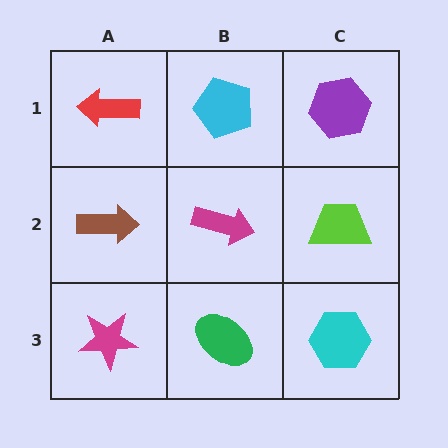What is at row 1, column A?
A red arrow.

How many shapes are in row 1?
3 shapes.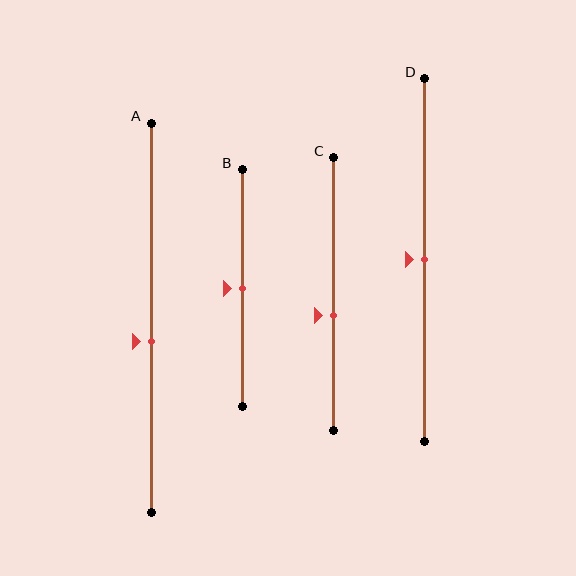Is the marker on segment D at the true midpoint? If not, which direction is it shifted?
Yes, the marker on segment D is at the true midpoint.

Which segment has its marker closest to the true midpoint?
Segment B has its marker closest to the true midpoint.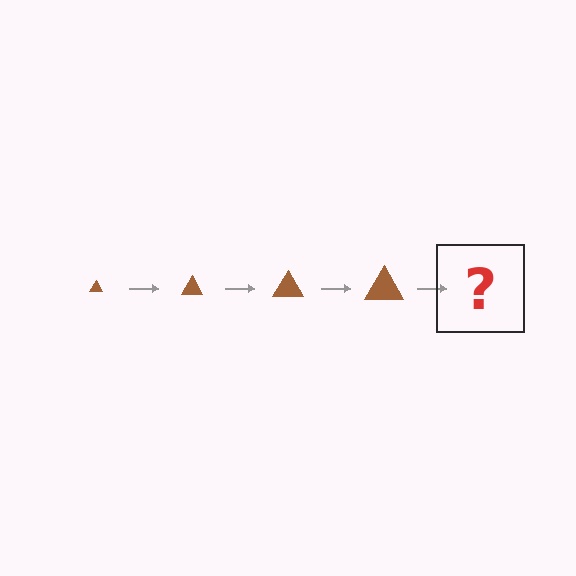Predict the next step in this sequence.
The next step is a brown triangle, larger than the previous one.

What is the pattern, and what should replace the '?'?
The pattern is that the triangle gets progressively larger each step. The '?' should be a brown triangle, larger than the previous one.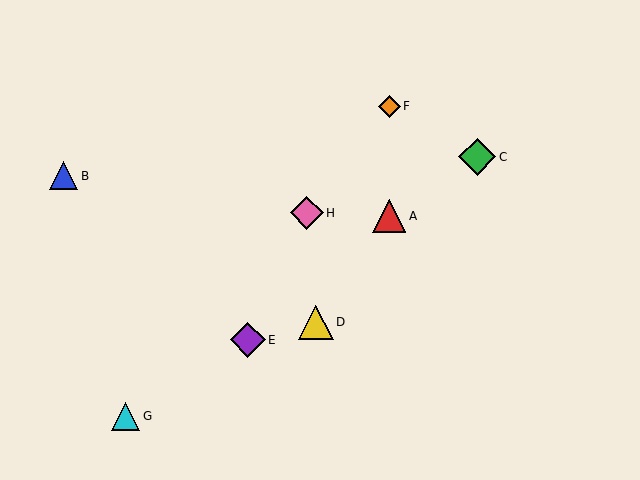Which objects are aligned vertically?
Objects A, F are aligned vertically.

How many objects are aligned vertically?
2 objects (A, F) are aligned vertically.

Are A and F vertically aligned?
Yes, both are at x≈389.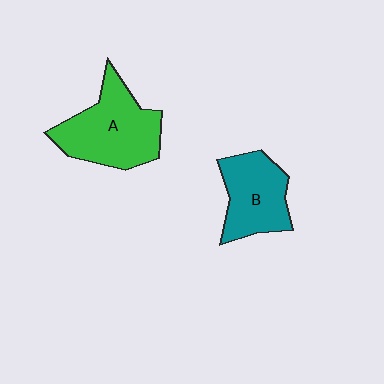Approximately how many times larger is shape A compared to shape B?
Approximately 1.3 times.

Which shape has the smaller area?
Shape B (teal).